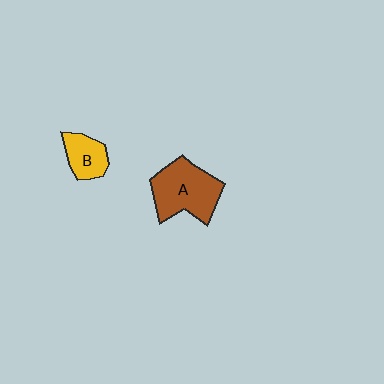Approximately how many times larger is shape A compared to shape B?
Approximately 2.0 times.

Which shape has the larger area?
Shape A (brown).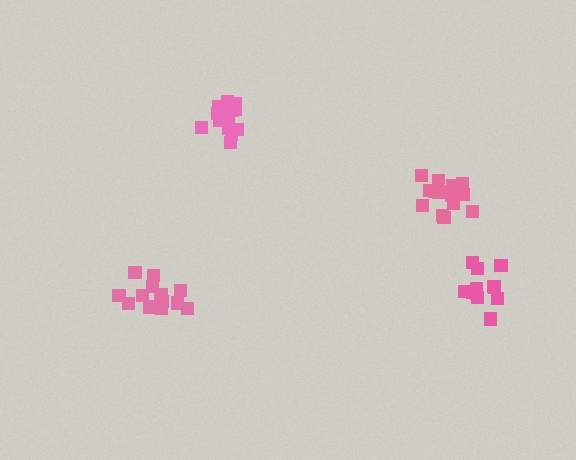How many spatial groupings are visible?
There are 4 spatial groupings.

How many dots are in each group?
Group 1: 14 dots, Group 2: 15 dots, Group 3: 13 dots, Group 4: 12 dots (54 total).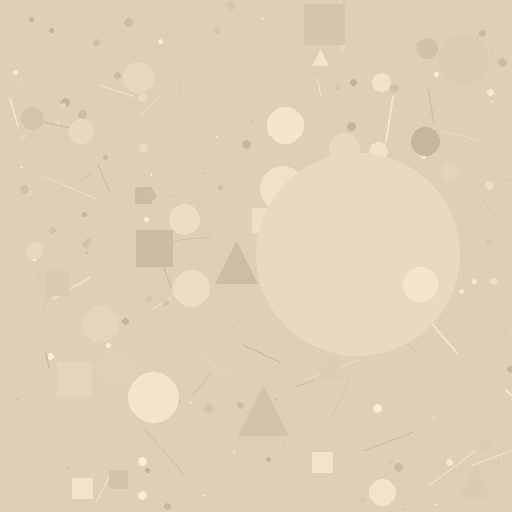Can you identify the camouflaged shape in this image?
The camouflaged shape is a circle.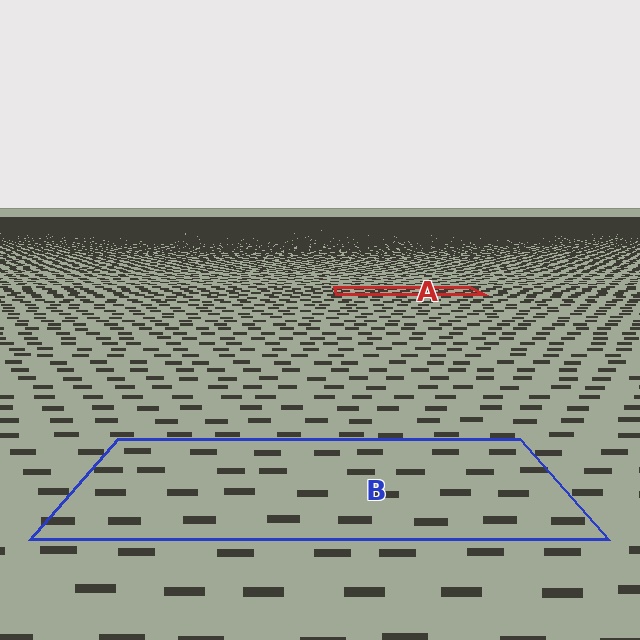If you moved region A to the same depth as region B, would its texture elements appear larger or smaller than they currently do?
They would appear larger. At a closer depth, the same texture elements are projected at a bigger on-screen size.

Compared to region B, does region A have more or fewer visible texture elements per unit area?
Region A has more texture elements per unit area — they are packed more densely because it is farther away.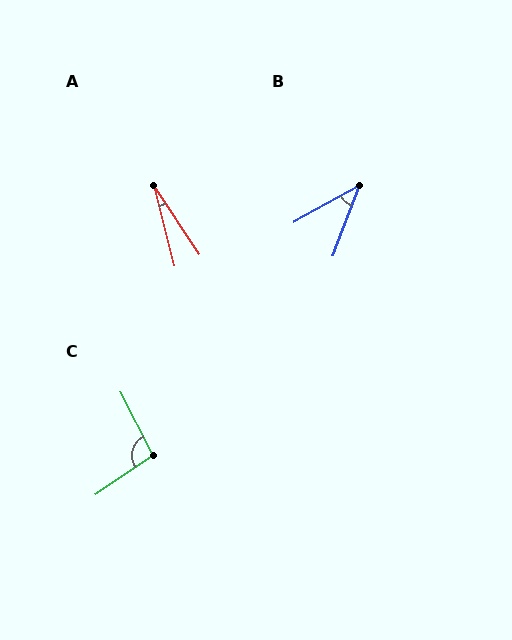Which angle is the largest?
C, at approximately 97 degrees.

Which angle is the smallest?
A, at approximately 19 degrees.